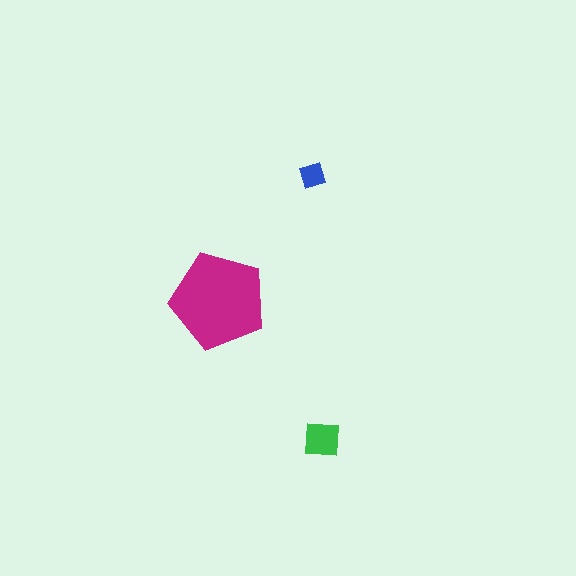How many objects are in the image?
There are 3 objects in the image.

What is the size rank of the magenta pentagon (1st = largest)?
1st.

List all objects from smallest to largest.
The blue diamond, the green square, the magenta pentagon.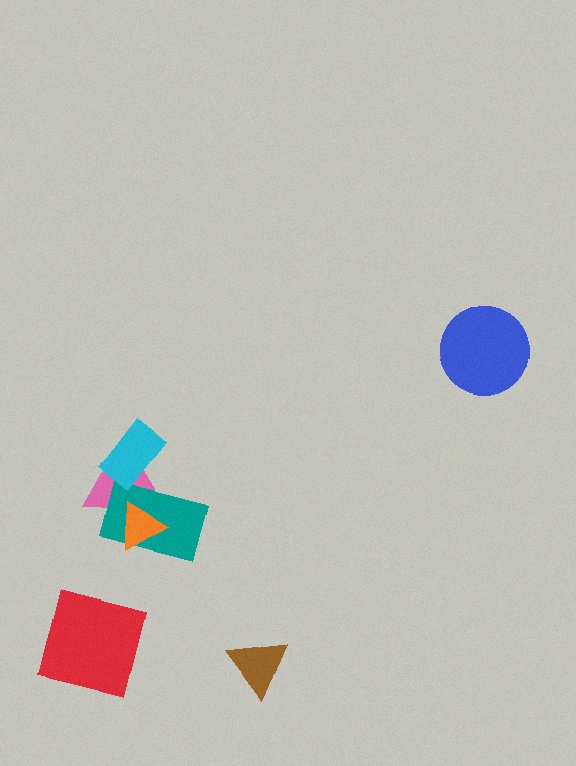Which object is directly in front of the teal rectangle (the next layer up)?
The orange triangle is directly in front of the teal rectangle.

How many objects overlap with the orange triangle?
2 objects overlap with the orange triangle.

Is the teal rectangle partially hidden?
Yes, it is partially covered by another shape.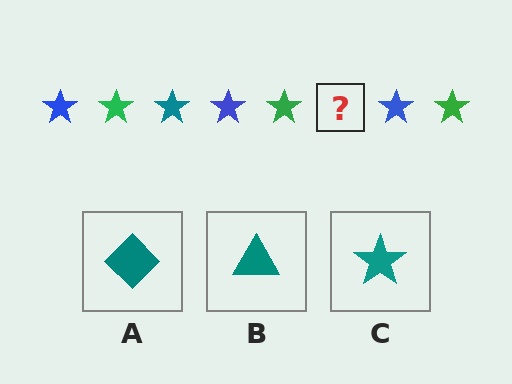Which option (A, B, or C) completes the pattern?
C.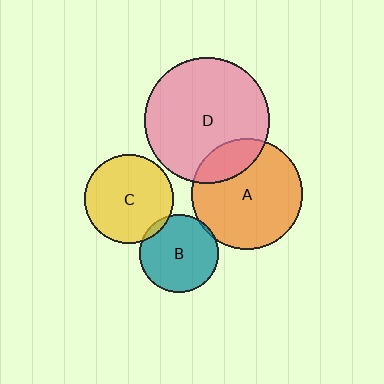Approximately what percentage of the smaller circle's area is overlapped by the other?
Approximately 20%.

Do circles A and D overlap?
Yes.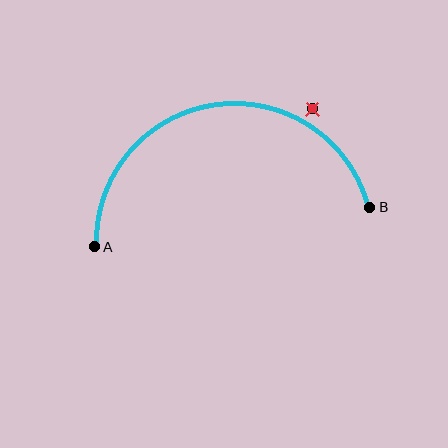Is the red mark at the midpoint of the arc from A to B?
No — the red mark does not lie on the arc at all. It sits slightly outside the curve.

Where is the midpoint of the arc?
The arc midpoint is the point on the curve farthest from the straight line joining A and B. It sits above that line.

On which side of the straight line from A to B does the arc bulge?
The arc bulges above the straight line connecting A and B.